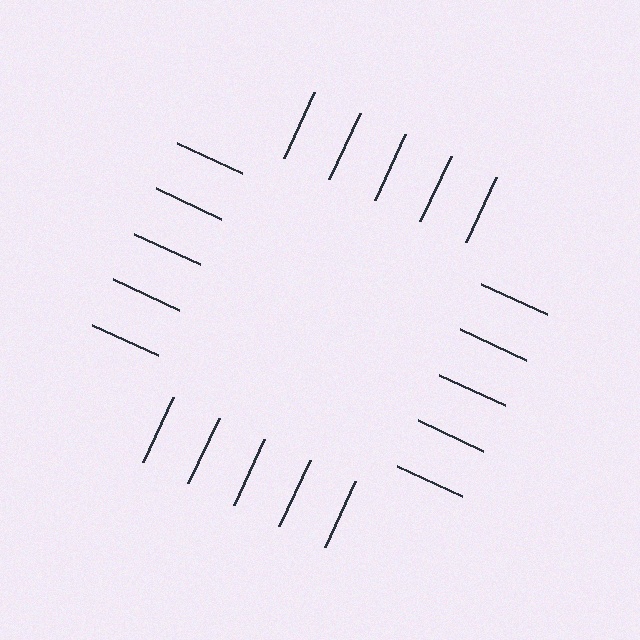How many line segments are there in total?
20 — 5 along each of the 4 edges.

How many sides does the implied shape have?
4 sides — the line-ends trace a square.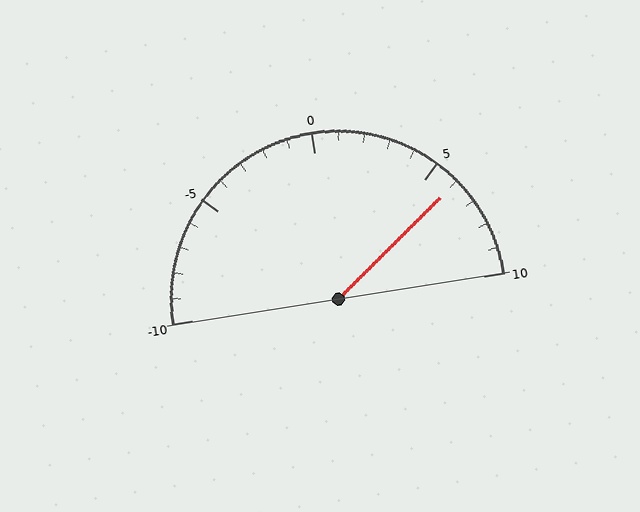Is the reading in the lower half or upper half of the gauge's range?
The reading is in the upper half of the range (-10 to 10).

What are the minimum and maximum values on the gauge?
The gauge ranges from -10 to 10.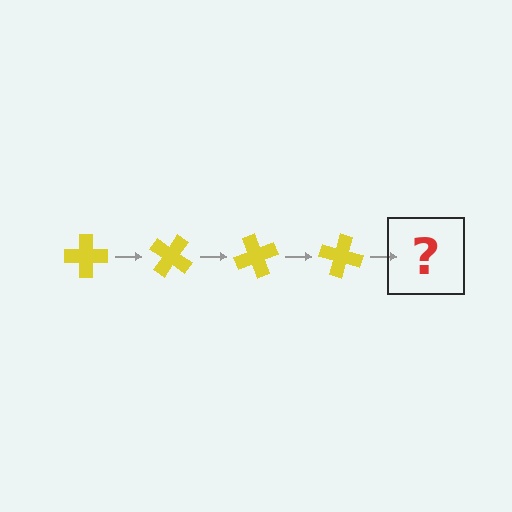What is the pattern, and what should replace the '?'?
The pattern is that the cross rotates 35 degrees each step. The '?' should be a yellow cross rotated 140 degrees.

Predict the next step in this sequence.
The next step is a yellow cross rotated 140 degrees.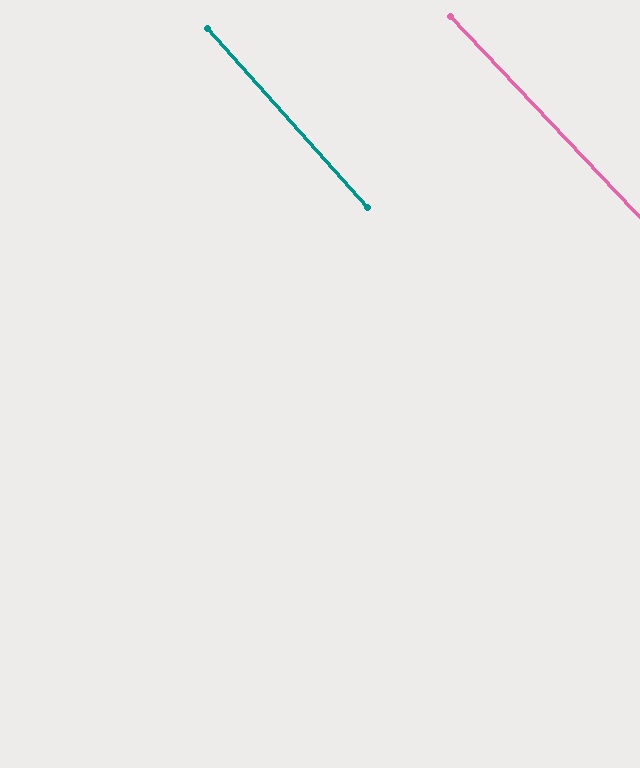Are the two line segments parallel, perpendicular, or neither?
Parallel — their directions differ by only 1.5°.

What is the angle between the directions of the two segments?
Approximately 2 degrees.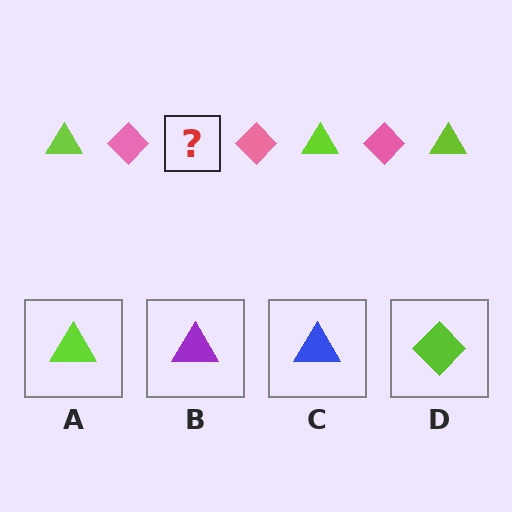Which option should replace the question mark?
Option A.